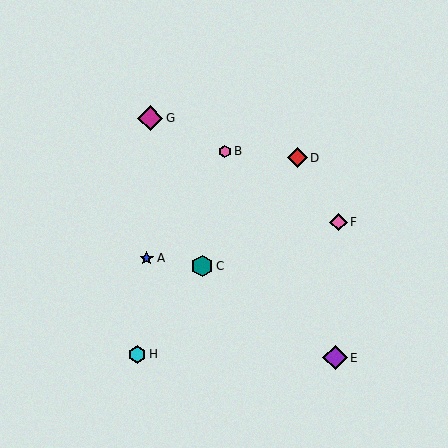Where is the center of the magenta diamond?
The center of the magenta diamond is at (150, 118).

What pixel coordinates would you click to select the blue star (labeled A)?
Click at (147, 258) to select the blue star A.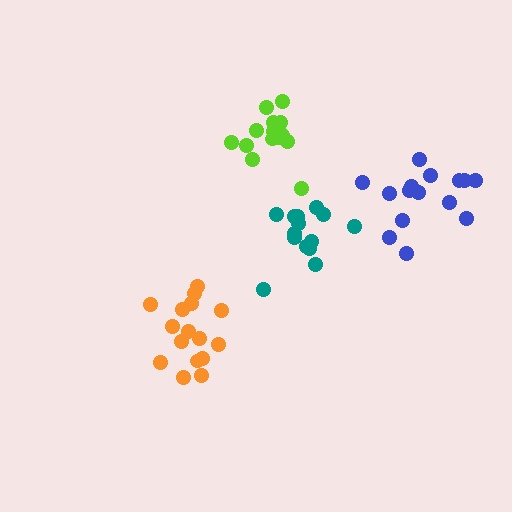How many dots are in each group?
Group 1: 15 dots, Group 2: 14 dots, Group 3: 16 dots, Group 4: 15 dots (60 total).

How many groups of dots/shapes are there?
There are 4 groups.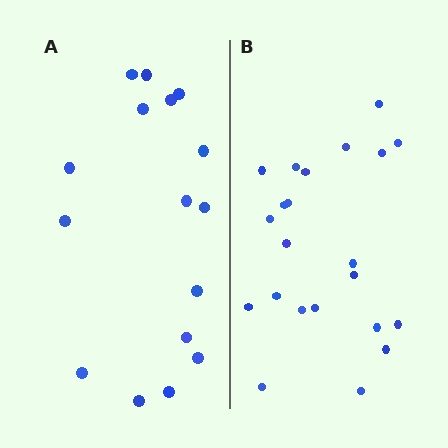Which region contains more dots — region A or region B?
Region B (the right region) has more dots.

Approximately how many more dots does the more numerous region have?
Region B has about 6 more dots than region A.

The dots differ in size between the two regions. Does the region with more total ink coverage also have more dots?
No. Region A has more total ink coverage because its dots are larger, but region B actually contains more individual dots. Total area can be misleading — the number of items is what matters here.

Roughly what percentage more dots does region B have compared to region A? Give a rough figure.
About 40% more.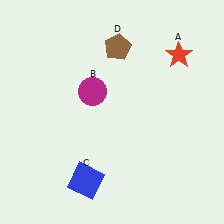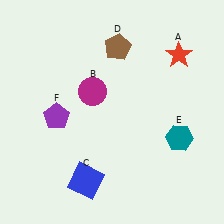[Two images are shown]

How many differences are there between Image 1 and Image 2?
There are 2 differences between the two images.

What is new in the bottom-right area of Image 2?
A teal hexagon (E) was added in the bottom-right area of Image 2.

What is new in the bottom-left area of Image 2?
A purple pentagon (F) was added in the bottom-left area of Image 2.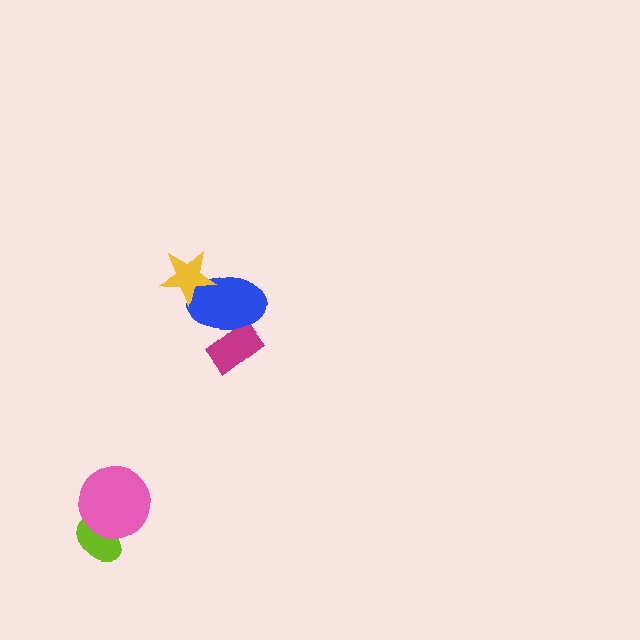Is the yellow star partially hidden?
No, no other shape covers it.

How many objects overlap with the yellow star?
1 object overlaps with the yellow star.